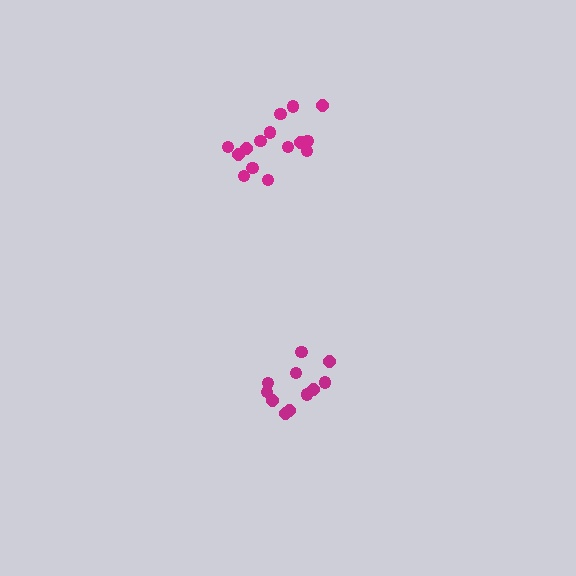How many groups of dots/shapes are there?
There are 2 groups.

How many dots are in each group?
Group 1: 15 dots, Group 2: 11 dots (26 total).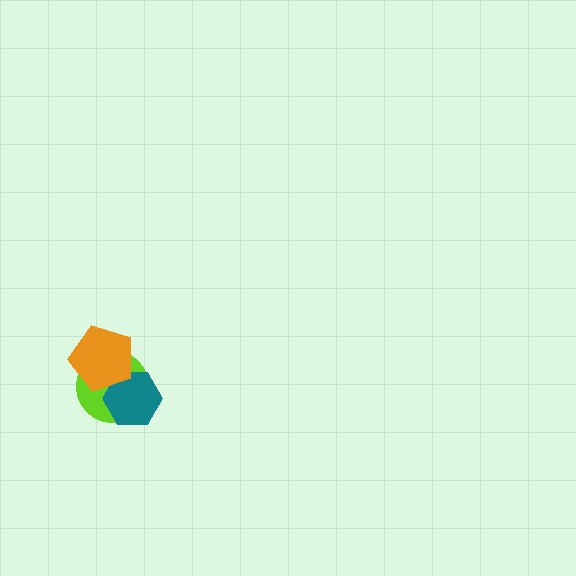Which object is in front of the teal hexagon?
The orange pentagon is in front of the teal hexagon.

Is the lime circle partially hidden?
Yes, it is partially covered by another shape.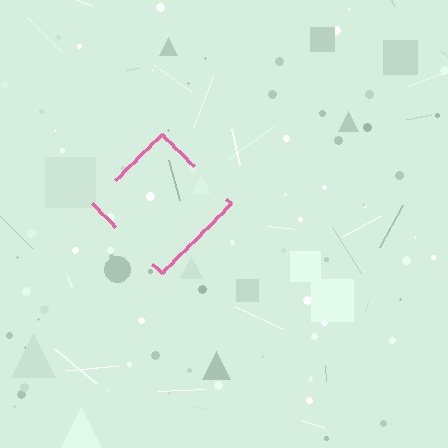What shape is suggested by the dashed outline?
The dashed outline suggests a diamond.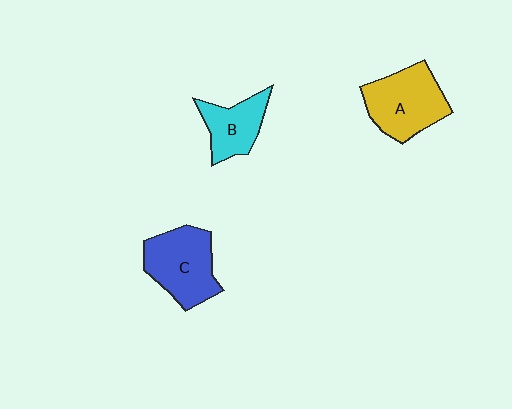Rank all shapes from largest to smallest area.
From largest to smallest: A (yellow), C (blue), B (cyan).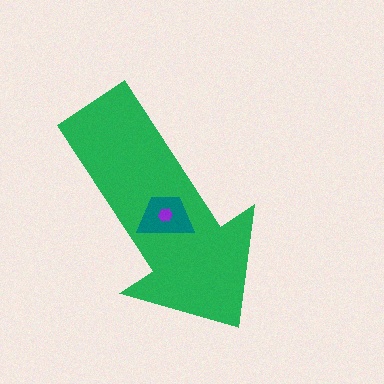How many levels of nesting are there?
3.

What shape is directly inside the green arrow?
The teal trapezoid.